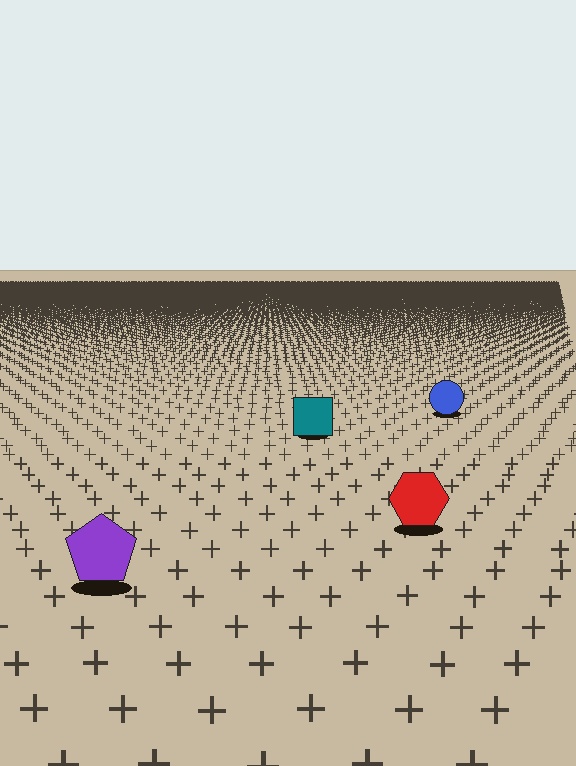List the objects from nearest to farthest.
From nearest to farthest: the purple pentagon, the red hexagon, the teal square, the blue circle.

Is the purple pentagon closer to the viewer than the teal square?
Yes. The purple pentagon is closer — you can tell from the texture gradient: the ground texture is coarser near it.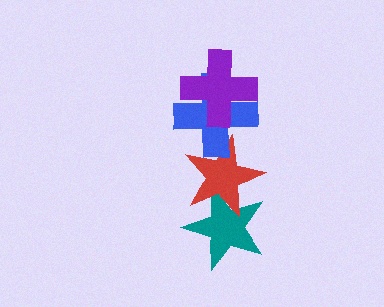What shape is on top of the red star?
The blue cross is on top of the red star.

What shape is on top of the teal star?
The red star is on top of the teal star.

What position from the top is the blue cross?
The blue cross is 2nd from the top.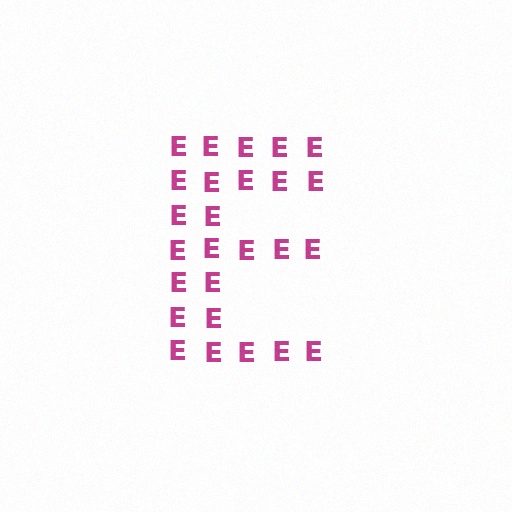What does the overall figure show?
The overall figure shows the letter E.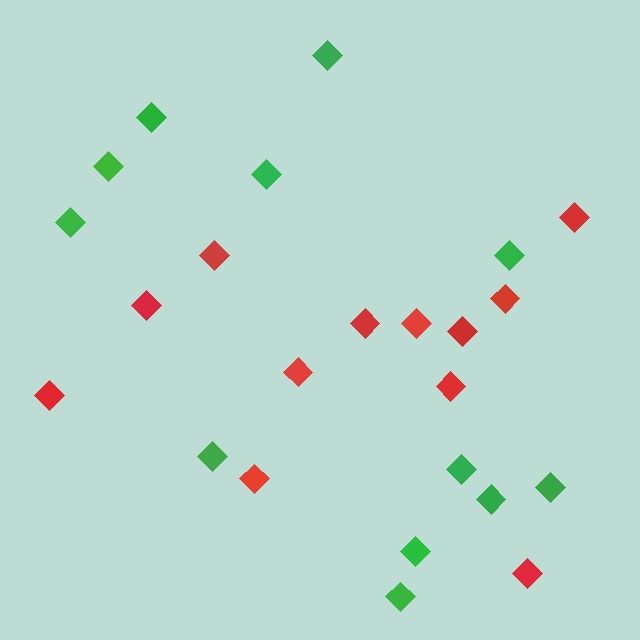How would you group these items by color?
There are 2 groups: one group of red diamonds (12) and one group of green diamonds (12).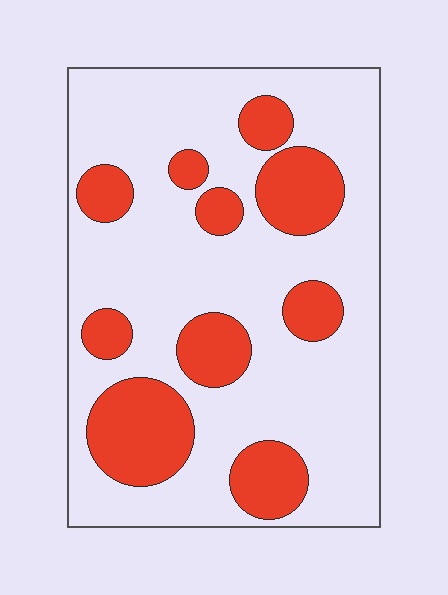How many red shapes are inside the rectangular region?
10.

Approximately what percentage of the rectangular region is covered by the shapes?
Approximately 25%.